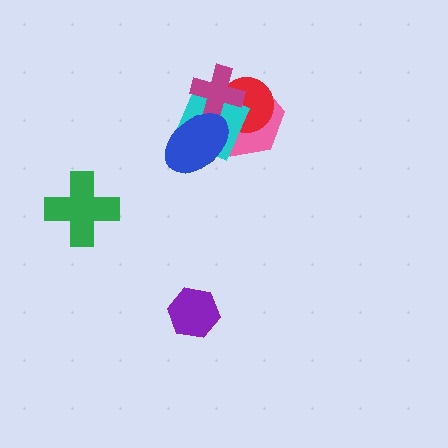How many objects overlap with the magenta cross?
4 objects overlap with the magenta cross.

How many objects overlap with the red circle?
3 objects overlap with the red circle.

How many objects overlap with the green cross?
0 objects overlap with the green cross.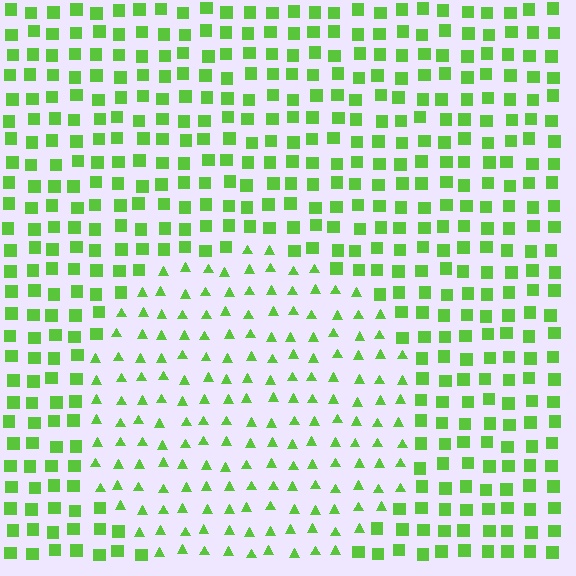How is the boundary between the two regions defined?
The boundary is defined by a change in element shape: triangles inside vs. squares outside. All elements share the same color and spacing.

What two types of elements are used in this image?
The image uses triangles inside the circle region and squares outside it.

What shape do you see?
I see a circle.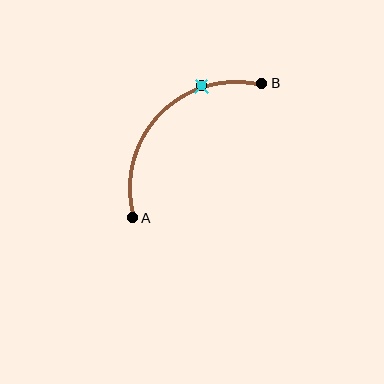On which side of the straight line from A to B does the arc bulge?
The arc bulges above and to the left of the straight line connecting A and B.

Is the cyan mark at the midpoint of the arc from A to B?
No. The cyan mark lies on the arc but is closer to endpoint B. The arc midpoint would be at the point on the curve equidistant along the arc from both A and B.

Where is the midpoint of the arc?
The arc midpoint is the point on the curve farthest from the straight line joining A and B. It sits above and to the left of that line.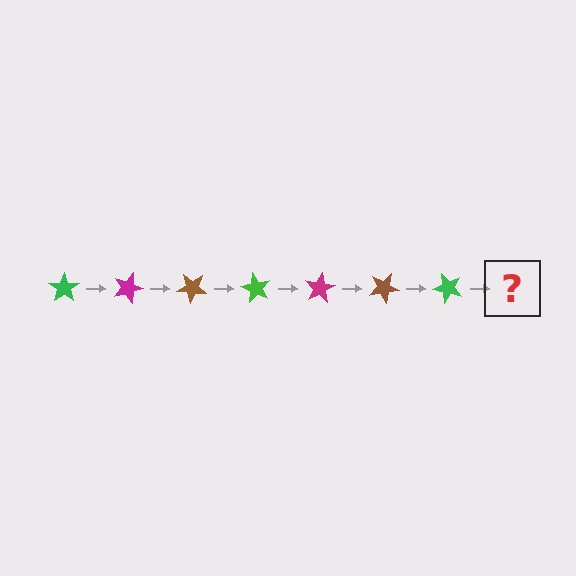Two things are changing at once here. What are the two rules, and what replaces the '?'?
The two rules are that it rotates 20 degrees each step and the color cycles through green, magenta, and brown. The '?' should be a magenta star, rotated 140 degrees from the start.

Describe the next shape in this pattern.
It should be a magenta star, rotated 140 degrees from the start.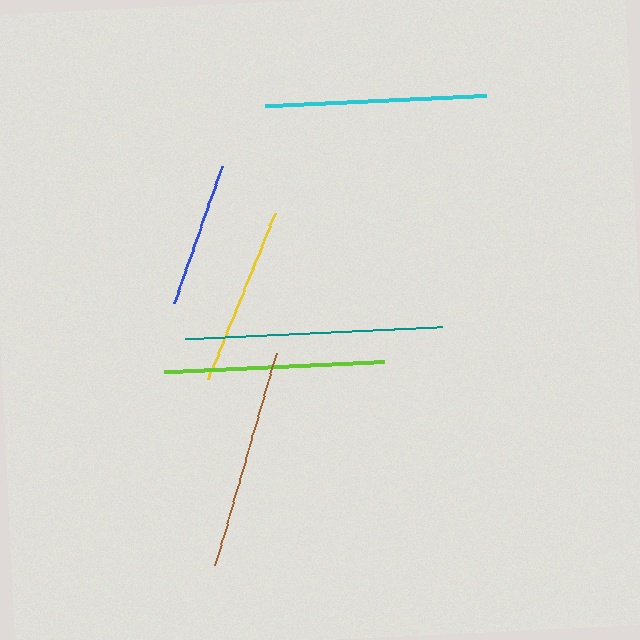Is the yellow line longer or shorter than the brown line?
The brown line is longer than the yellow line.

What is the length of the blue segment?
The blue segment is approximately 144 pixels long.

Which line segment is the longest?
The teal line is the longest at approximately 258 pixels.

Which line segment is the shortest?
The blue line is the shortest at approximately 144 pixels.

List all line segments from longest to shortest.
From longest to shortest: teal, brown, cyan, lime, yellow, blue.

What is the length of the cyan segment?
The cyan segment is approximately 221 pixels long.